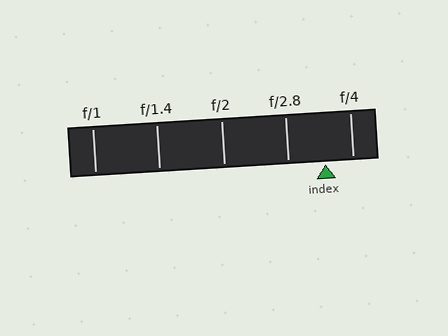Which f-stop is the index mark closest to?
The index mark is closest to f/4.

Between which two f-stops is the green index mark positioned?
The index mark is between f/2.8 and f/4.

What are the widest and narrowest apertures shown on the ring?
The widest aperture shown is f/1 and the narrowest is f/4.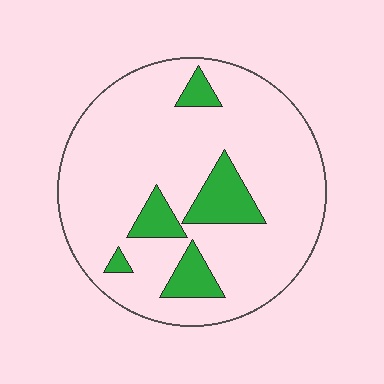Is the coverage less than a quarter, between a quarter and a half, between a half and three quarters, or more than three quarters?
Less than a quarter.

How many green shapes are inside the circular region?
5.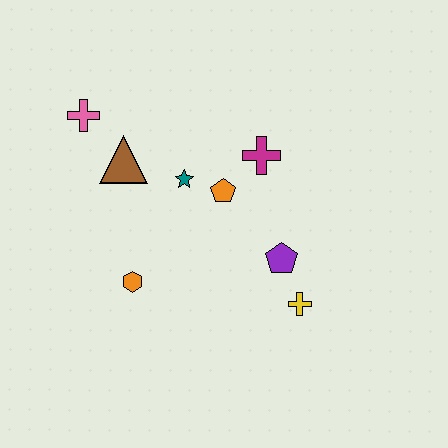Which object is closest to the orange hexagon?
The teal star is closest to the orange hexagon.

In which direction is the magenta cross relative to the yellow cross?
The magenta cross is above the yellow cross.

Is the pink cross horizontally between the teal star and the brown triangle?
No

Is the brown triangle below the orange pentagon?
No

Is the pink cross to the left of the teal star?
Yes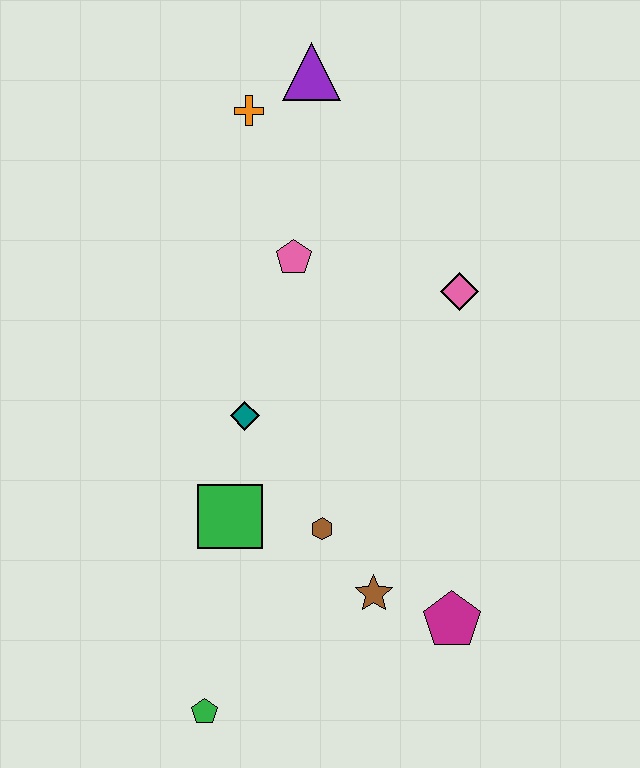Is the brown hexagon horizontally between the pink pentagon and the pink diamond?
Yes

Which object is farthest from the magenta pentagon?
The purple triangle is farthest from the magenta pentagon.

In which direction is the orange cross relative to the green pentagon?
The orange cross is above the green pentagon.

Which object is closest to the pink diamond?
The pink pentagon is closest to the pink diamond.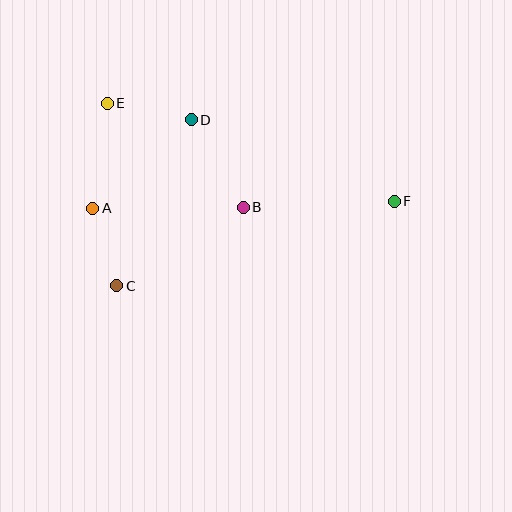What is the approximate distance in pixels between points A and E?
The distance between A and E is approximately 106 pixels.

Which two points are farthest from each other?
Points E and F are farthest from each other.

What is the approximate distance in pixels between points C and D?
The distance between C and D is approximately 182 pixels.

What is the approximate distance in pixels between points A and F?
The distance between A and F is approximately 302 pixels.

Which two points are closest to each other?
Points A and C are closest to each other.